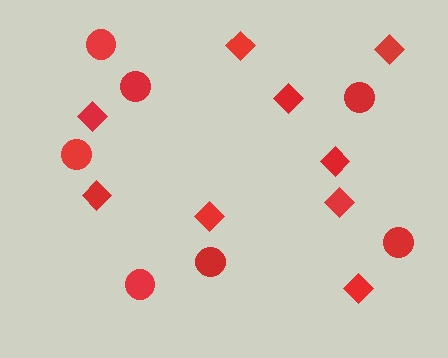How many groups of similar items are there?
There are 2 groups: one group of diamonds (9) and one group of circles (7).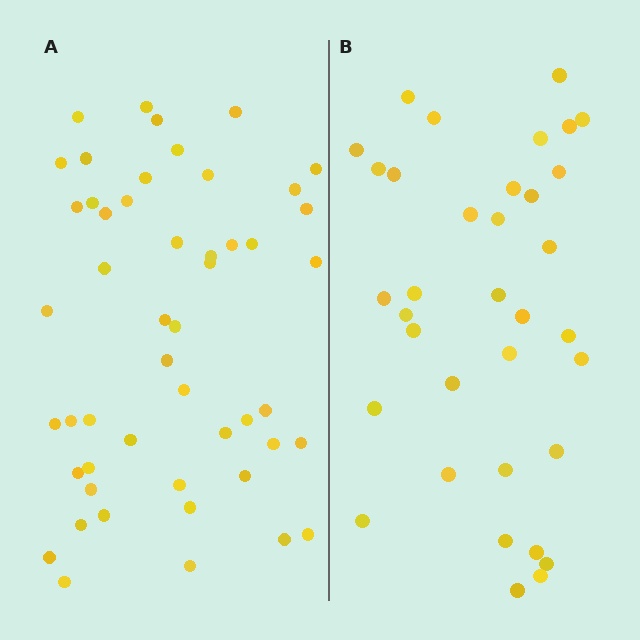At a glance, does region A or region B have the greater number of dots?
Region A (the left region) has more dots.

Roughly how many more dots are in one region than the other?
Region A has approximately 15 more dots than region B.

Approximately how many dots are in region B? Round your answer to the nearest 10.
About 40 dots. (The exact count is 35, which rounds to 40.)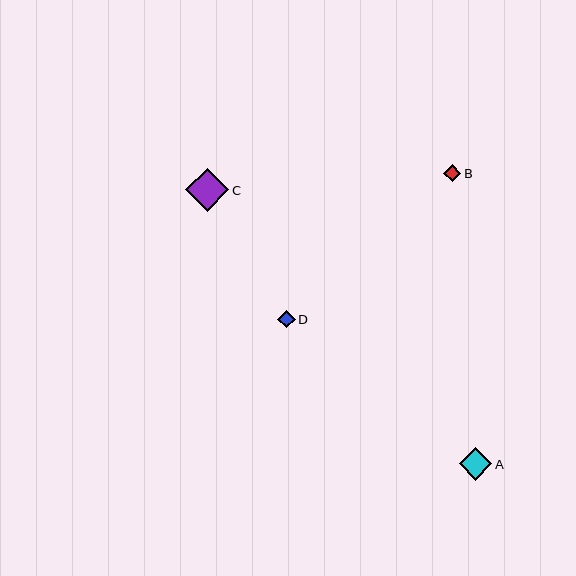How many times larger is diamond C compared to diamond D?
Diamond C is approximately 2.5 times the size of diamond D.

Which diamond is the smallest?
Diamond D is the smallest with a size of approximately 17 pixels.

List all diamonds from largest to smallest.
From largest to smallest: C, A, B, D.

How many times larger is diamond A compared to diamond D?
Diamond A is approximately 1.9 times the size of diamond D.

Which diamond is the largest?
Diamond C is the largest with a size of approximately 43 pixels.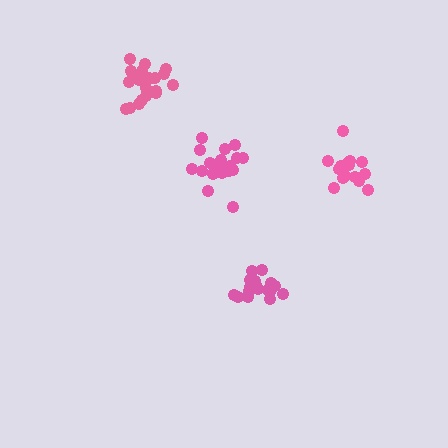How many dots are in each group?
Group 1: 16 dots, Group 2: 21 dots, Group 3: 18 dots, Group 4: 18 dots (73 total).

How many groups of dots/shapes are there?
There are 4 groups.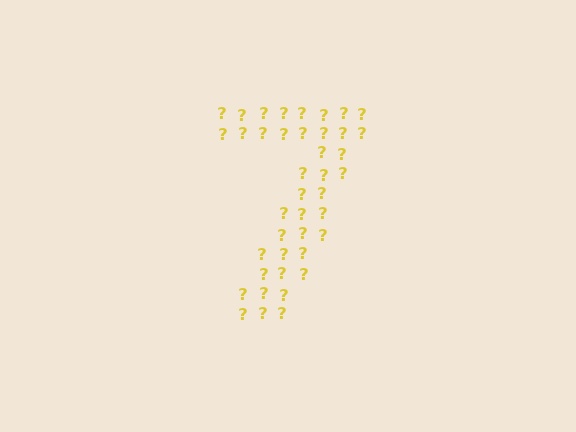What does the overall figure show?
The overall figure shows the digit 7.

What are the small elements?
The small elements are question marks.